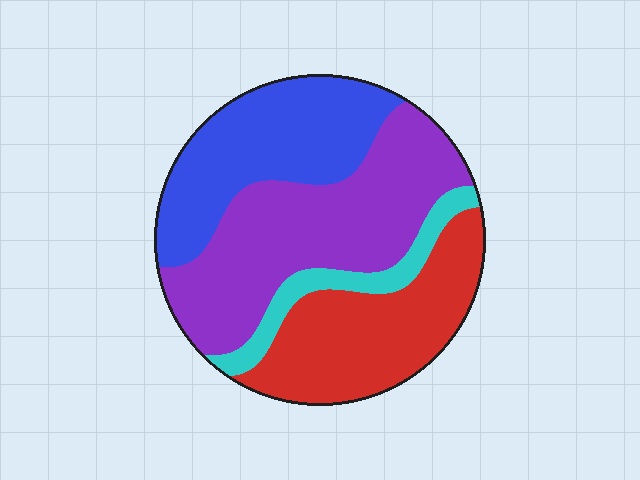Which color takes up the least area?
Cyan, at roughly 10%.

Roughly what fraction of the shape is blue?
Blue covers around 25% of the shape.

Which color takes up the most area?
Purple, at roughly 35%.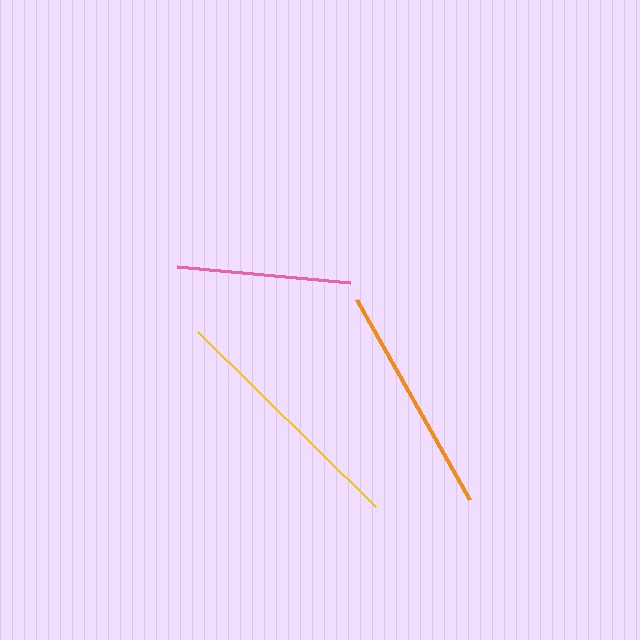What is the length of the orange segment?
The orange segment is approximately 230 pixels long.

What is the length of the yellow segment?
The yellow segment is approximately 250 pixels long.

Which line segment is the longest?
The yellow line is the longest at approximately 250 pixels.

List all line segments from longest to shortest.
From longest to shortest: yellow, orange, pink.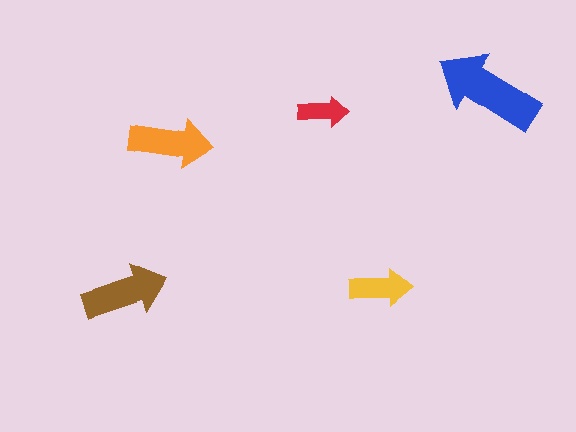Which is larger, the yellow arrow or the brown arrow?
The brown one.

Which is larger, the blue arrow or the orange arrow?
The blue one.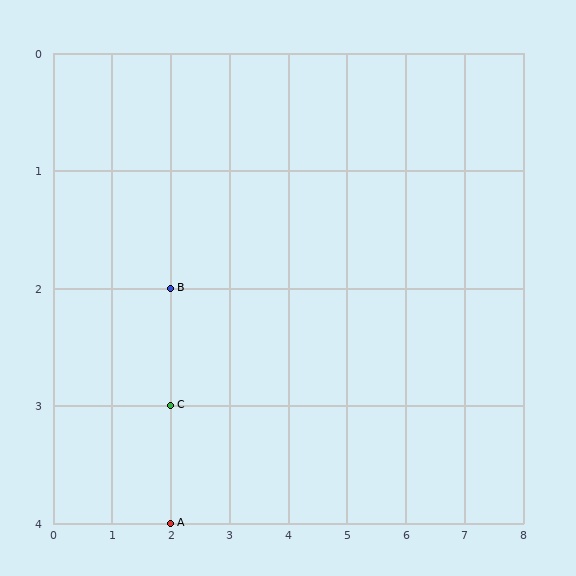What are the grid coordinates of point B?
Point B is at grid coordinates (2, 2).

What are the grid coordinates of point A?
Point A is at grid coordinates (2, 4).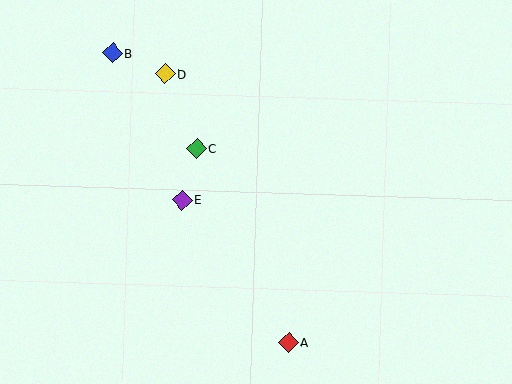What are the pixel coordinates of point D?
Point D is at (165, 74).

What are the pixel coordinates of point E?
Point E is at (182, 200).